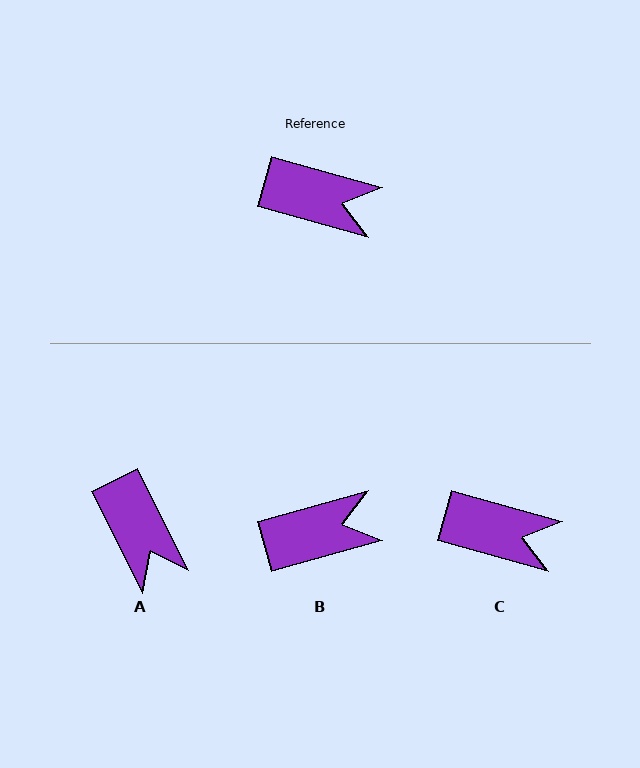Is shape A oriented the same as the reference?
No, it is off by about 48 degrees.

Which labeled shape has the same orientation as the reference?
C.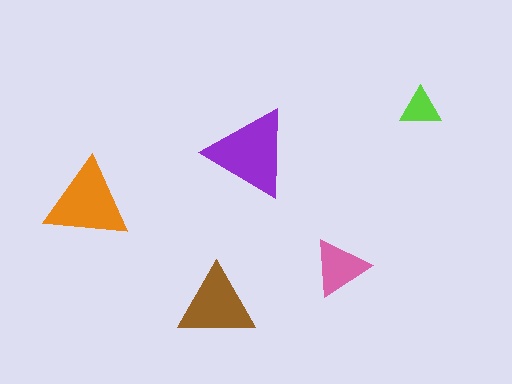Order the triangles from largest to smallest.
the purple one, the orange one, the brown one, the pink one, the lime one.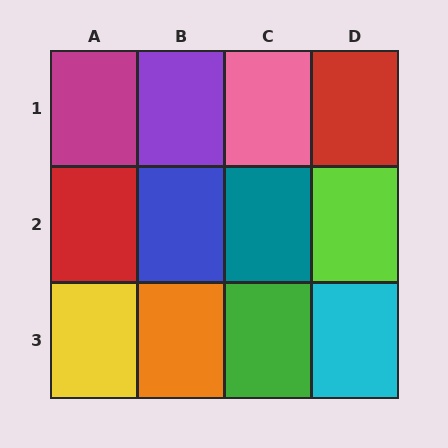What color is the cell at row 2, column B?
Blue.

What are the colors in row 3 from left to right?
Yellow, orange, green, cyan.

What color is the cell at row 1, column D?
Red.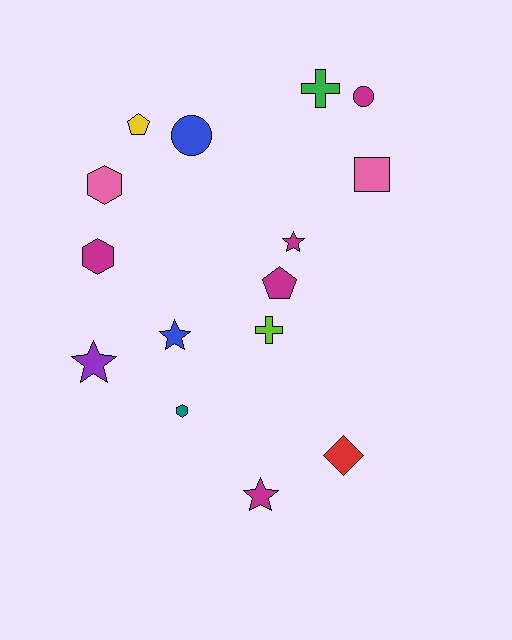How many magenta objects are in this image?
There are 5 magenta objects.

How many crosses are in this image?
There are 2 crosses.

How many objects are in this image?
There are 15 objects.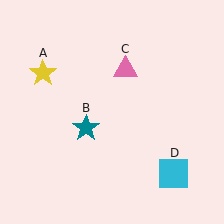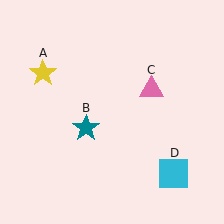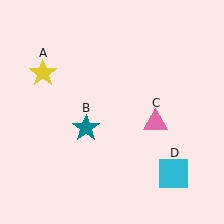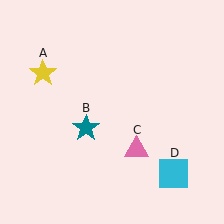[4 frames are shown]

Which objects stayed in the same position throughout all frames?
Yellow star (object A) and teal star (object B) and cyan square (object D) remained stationary.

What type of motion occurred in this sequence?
The pink triangle (object C) rotated clockwise around the center of the scene.